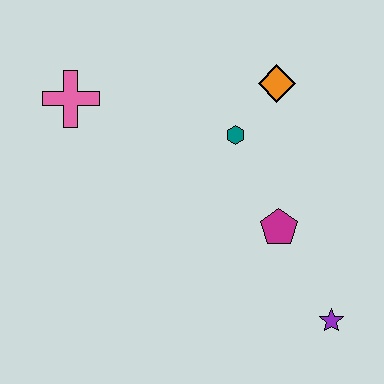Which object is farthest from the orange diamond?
The purple star is farthest from the orange diamond.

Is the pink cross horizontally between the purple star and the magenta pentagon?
No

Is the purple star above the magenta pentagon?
No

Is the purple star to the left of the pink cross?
No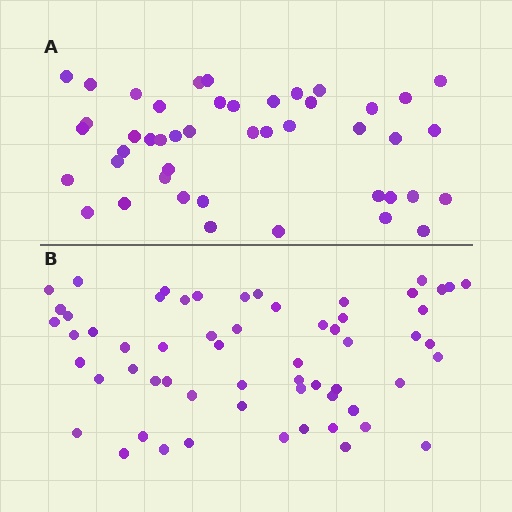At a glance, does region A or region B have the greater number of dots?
Region B (the bottom region) has more dots.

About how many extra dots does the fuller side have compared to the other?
Region B has approximately 15 more dots than region A.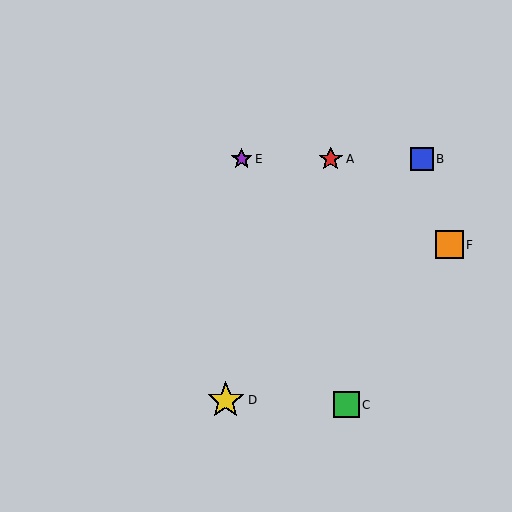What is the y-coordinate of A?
Object A is at y≈159.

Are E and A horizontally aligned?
Yes, both are at y≈159.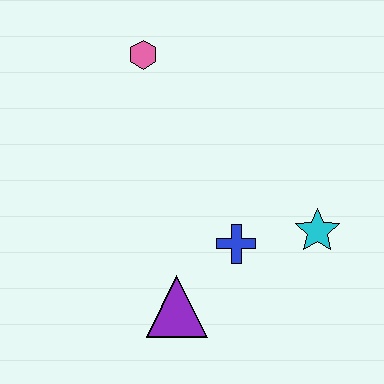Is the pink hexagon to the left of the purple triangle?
Yes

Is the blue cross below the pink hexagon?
Yes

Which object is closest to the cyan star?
The blue cross is closest to the cyan star.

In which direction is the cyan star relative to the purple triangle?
The cyan star is to the right of the purple triangle.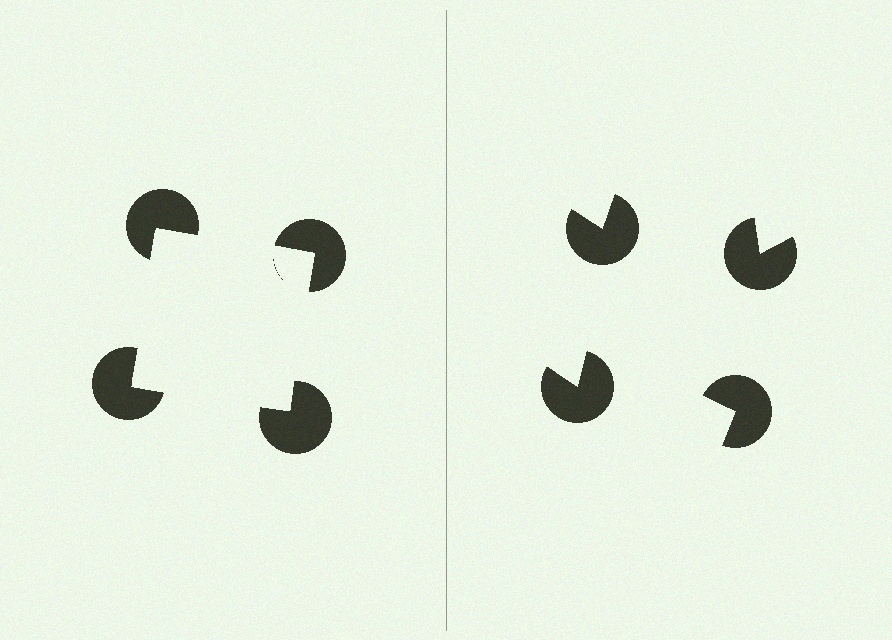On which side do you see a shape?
An illusory square appears on the left side. On the right side the wedge cuts are rotated, so no coherent shape forms.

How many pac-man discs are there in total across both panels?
8 — 4 on each side.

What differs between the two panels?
The pac-man discs are positioned identically on both sides; only the wedge orientations differ. On the left they align to a square; on the right they are misaligned.